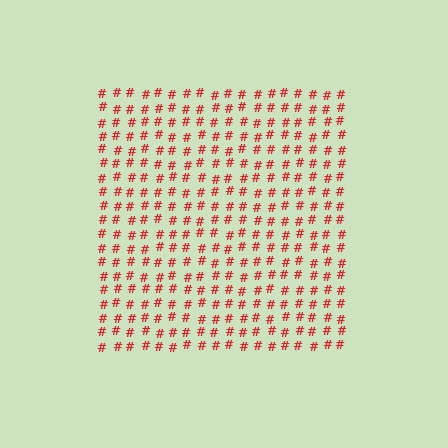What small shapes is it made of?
It is made of small hash symbols.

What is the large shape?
The large shape is a square.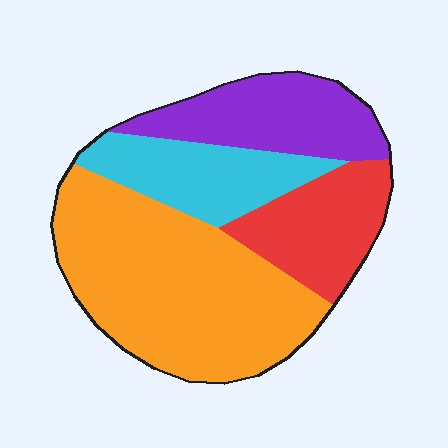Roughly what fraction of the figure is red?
Red covers 17% of the figure.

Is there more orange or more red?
Orange.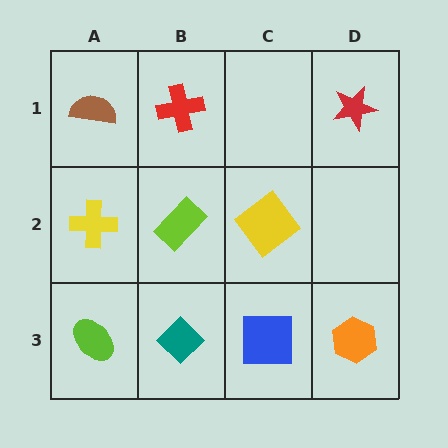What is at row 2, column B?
A lime rectangle.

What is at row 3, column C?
A blue square.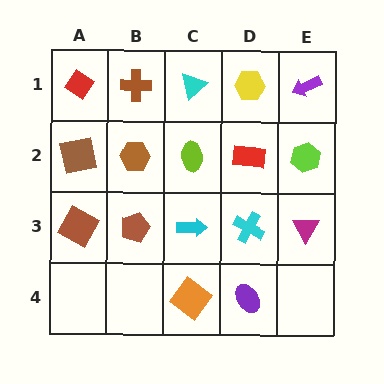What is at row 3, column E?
A magenta triangle.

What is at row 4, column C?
An orange diamond.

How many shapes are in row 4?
2 shapes.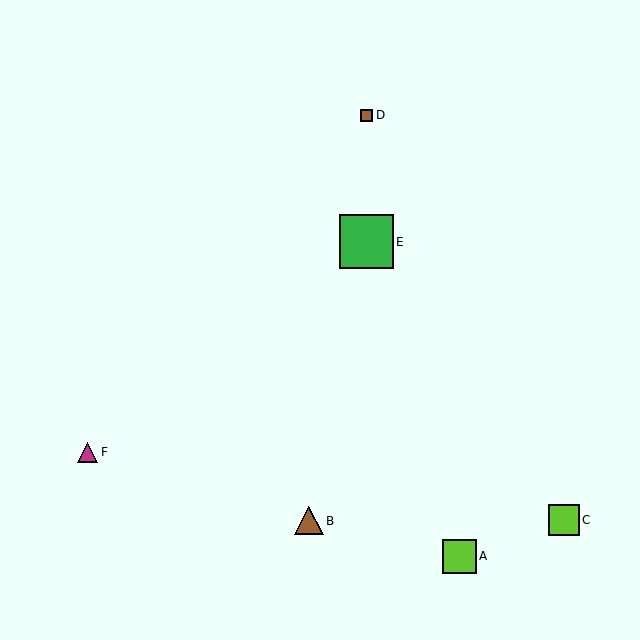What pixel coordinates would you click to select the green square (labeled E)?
Click at (366, 242) to select the green square E.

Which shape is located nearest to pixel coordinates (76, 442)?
The magenta triangle (labeled F) at (88, 452) is nearest to that location.